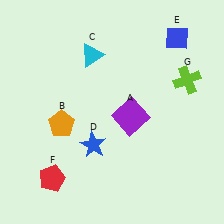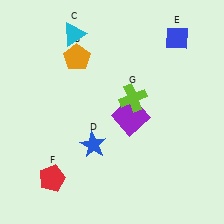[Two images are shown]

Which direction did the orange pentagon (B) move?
The orange pentagon (B) moved up.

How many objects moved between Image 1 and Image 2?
3 objects moved between the two images.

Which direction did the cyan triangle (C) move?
The cyan triangle (C) moved up.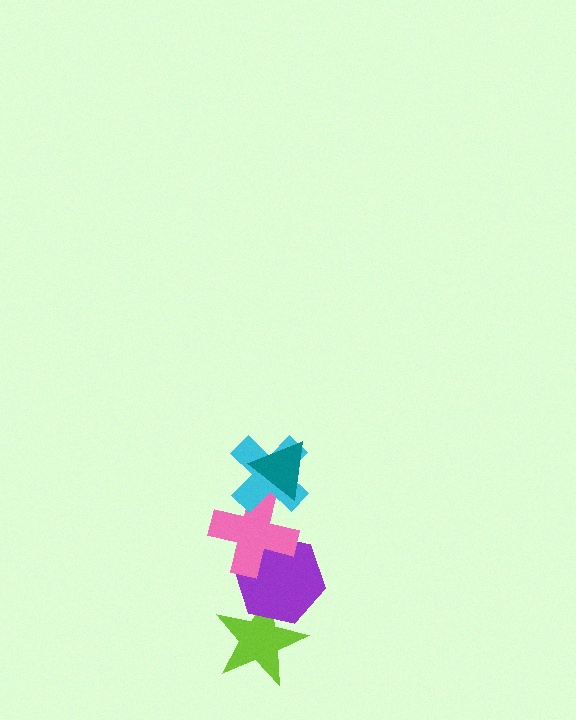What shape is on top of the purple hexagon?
The pink cross is on top of the purple hexagon.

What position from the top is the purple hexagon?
The purple hexagon is 4th from the top.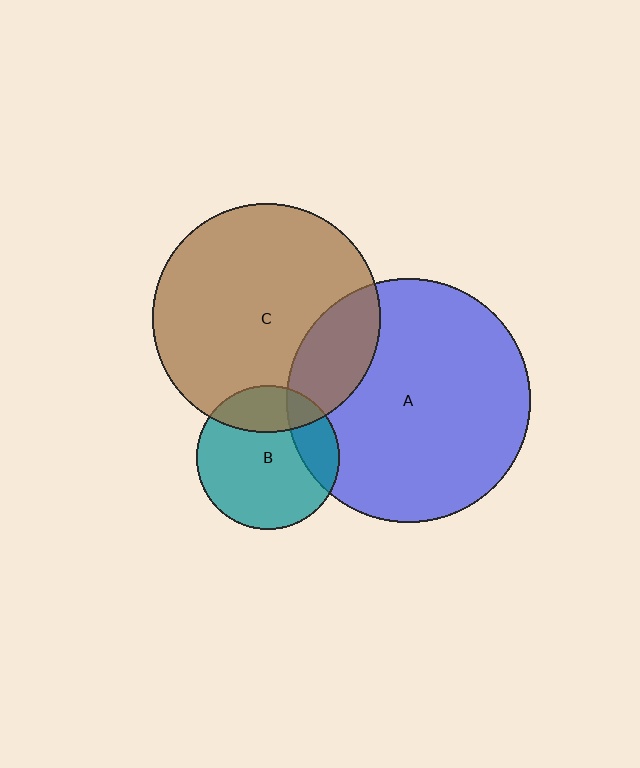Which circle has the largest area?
Circle A (blue).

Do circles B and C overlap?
Yes.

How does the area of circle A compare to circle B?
Approximately 2.9 times.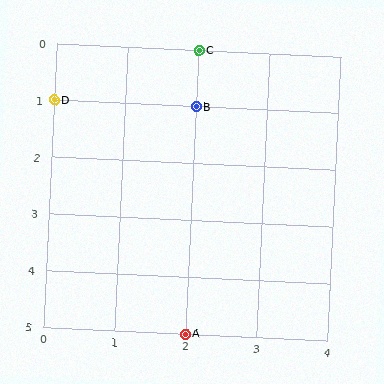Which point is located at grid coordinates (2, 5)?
Point A is at (2, 5).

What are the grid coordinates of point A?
Point A is at grid coordinates (2, 5).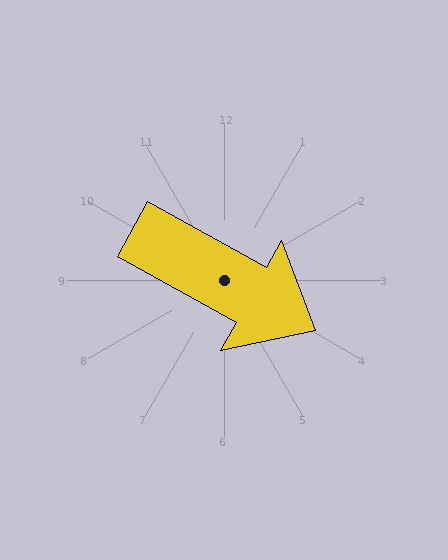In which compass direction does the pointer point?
Southeast.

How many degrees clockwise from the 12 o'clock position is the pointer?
Approximately 119 degrees.